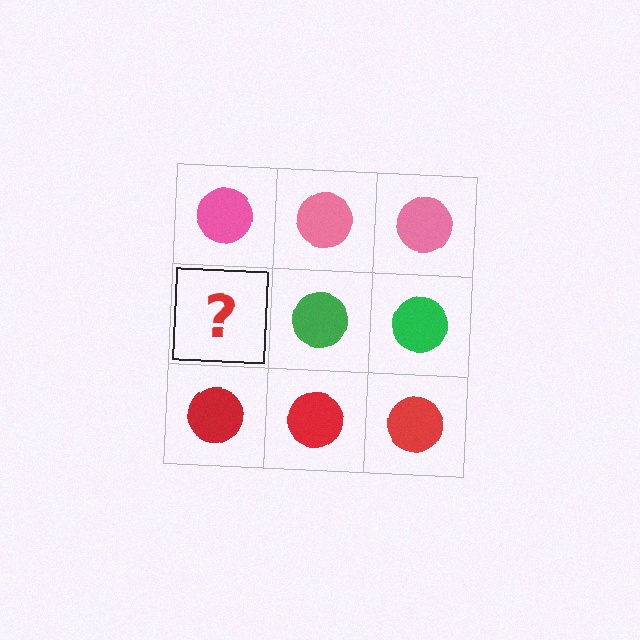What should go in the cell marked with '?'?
The missing cell should contain a green circle.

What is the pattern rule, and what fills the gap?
The rule is that each row has a consistent color. The gap should be filled with a green circle.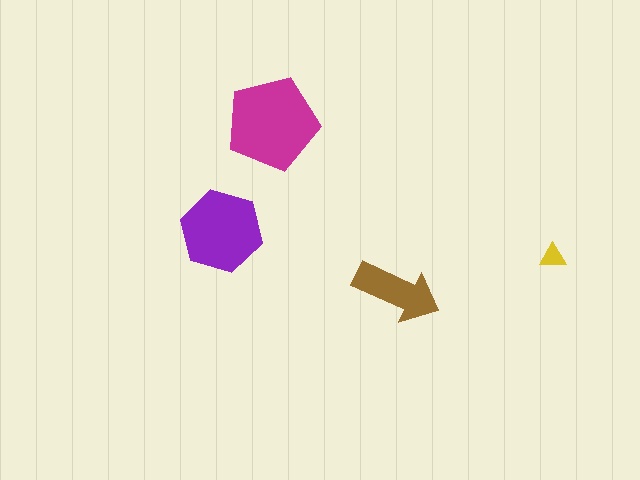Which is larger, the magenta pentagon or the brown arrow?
The magenta pentagon.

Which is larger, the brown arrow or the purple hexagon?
The purple hexagon.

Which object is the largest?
The magenta pentagon.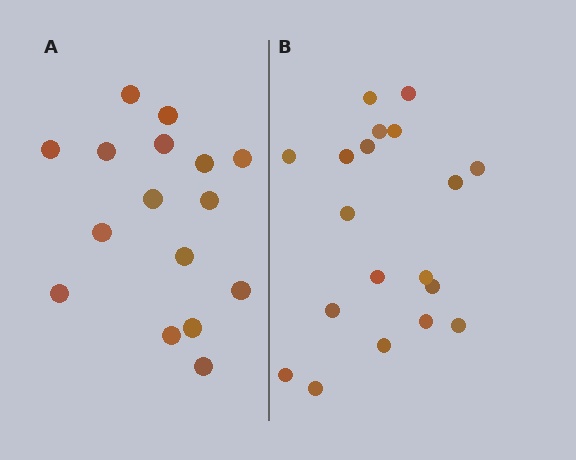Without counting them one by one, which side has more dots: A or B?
Region B (the right region) has more dots.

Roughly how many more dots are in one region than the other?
Region B has just a few more — roughly 2 or 3 more dots than region A.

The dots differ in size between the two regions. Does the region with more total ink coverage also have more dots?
No. Region A has more total ink coverage because its dots are larger, but region B actually contains more individual dots. Total area can be misleading — the number of items is what matters here.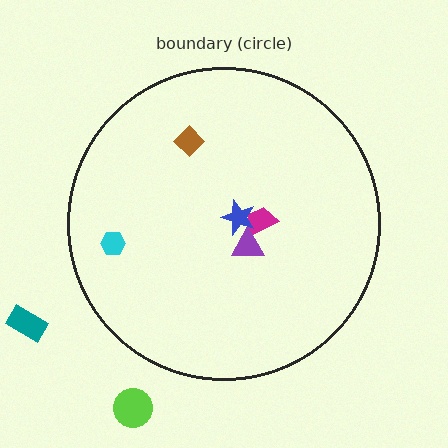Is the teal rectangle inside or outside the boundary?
Outside.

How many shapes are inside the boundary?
5 inside, 2 outside.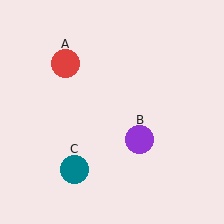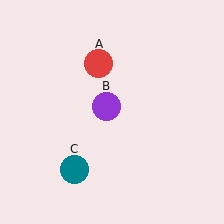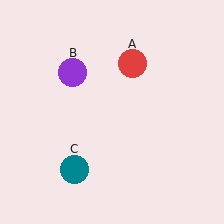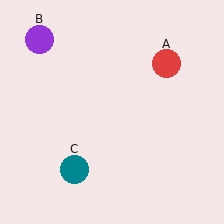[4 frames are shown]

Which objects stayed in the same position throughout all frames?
Teal circle (object C) remained stationary.